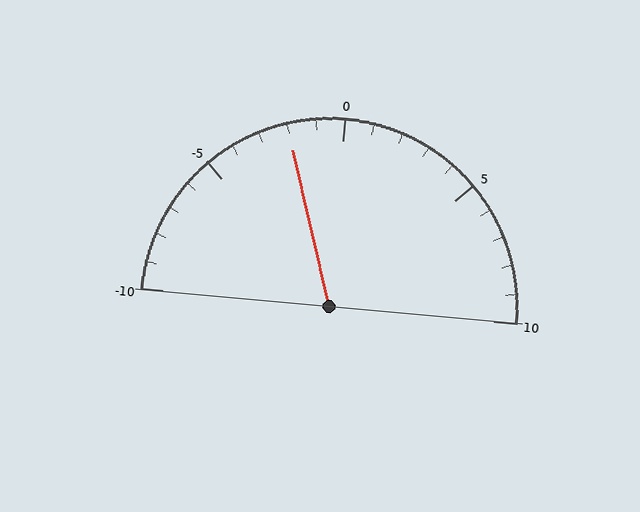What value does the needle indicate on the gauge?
The needle indicates approximately -2.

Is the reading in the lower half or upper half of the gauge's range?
The reading is in the lower half of the range (-10 to 10).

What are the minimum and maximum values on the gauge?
The gauge ranges from -10 to 10.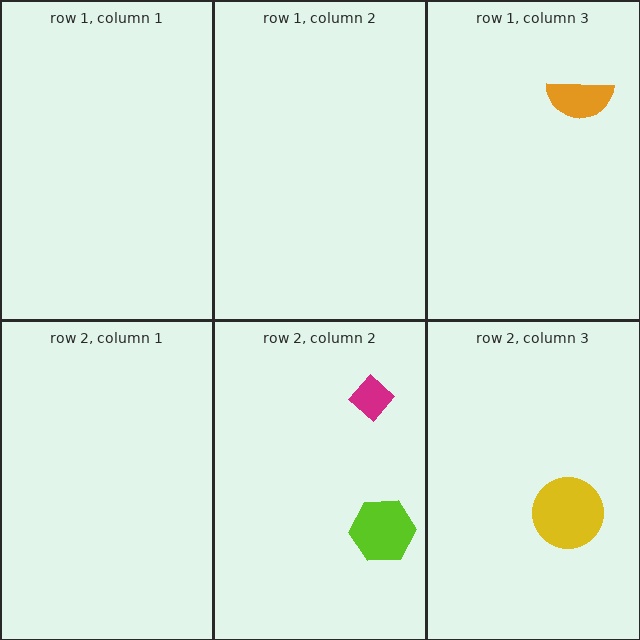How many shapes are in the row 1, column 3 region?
1.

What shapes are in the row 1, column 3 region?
The orange semicircle.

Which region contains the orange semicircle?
The row 1, column 3 region.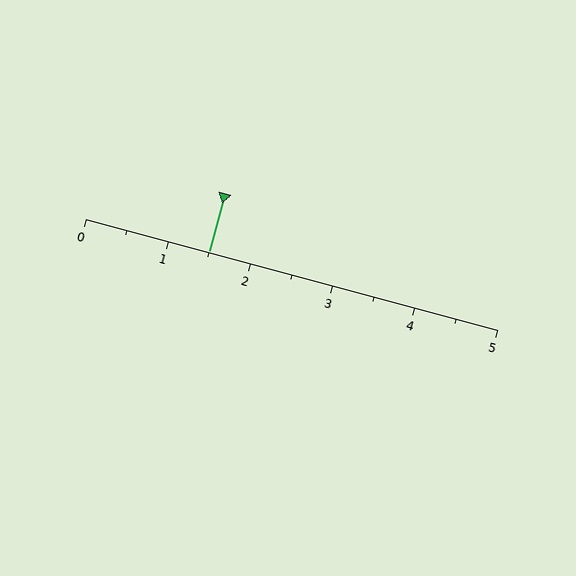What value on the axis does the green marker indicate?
The marker indicates approximately 1.5.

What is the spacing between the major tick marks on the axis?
The major ticks are spaced 1 apart.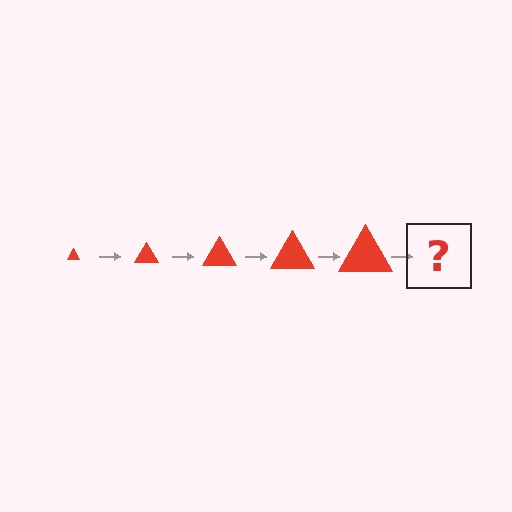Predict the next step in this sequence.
The next step is a red triangle, larger than the previous one.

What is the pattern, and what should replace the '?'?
The pattern is that the triangle gets progressively larger each step. The '?' should be a red triangle, larger than the previous one.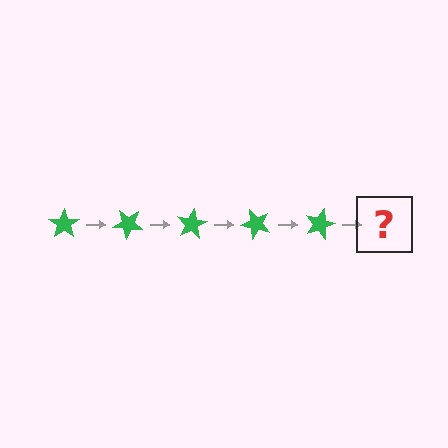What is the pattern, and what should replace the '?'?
The pattern is that the star rotates 40 degrees each step. The '?' should be a green star rotated 200 degrees.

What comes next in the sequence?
The next element should be a green star rotated 200 degrees.